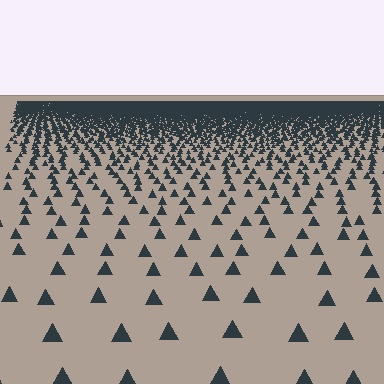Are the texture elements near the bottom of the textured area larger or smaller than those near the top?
Larger. Near the bottom, elements are closer to the viewer and appear at a bigger on-screen size.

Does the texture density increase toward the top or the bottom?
Density increases toward the top.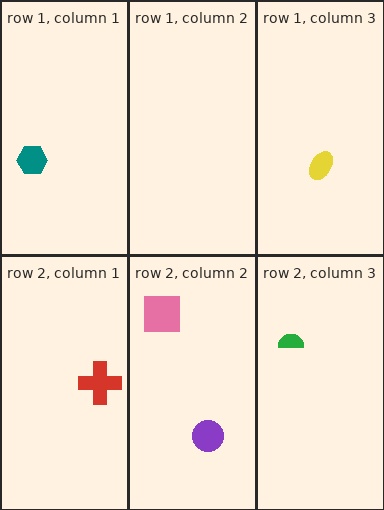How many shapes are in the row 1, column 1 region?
1.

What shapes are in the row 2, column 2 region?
The purple circle, the pink square.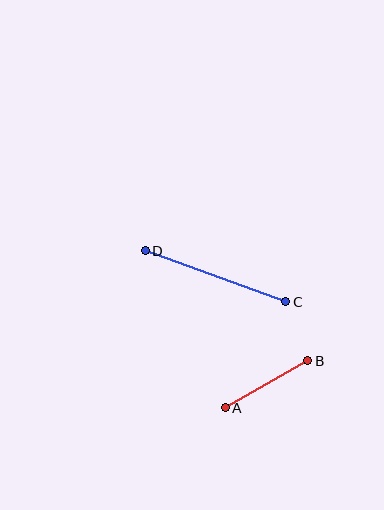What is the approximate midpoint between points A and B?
The midpoint is at approximately (266, 384) pixels.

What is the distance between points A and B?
The distance is approximately 95 pixels.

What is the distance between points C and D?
The distance is approximately 149 pixels.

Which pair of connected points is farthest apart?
Points C and D are farthest apart.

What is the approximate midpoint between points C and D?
The midpoint is at approximately (215, 276) pixels.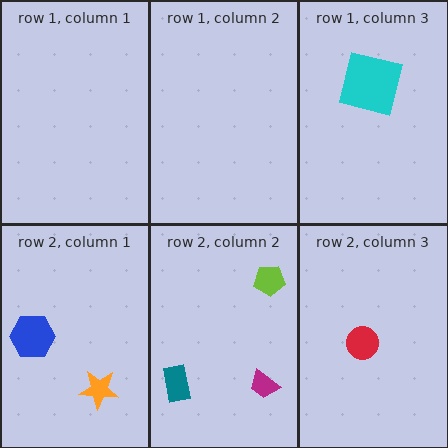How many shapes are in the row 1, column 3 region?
1.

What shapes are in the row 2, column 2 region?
The teal rectangle, the magenta trapezoid, the lime pentagon.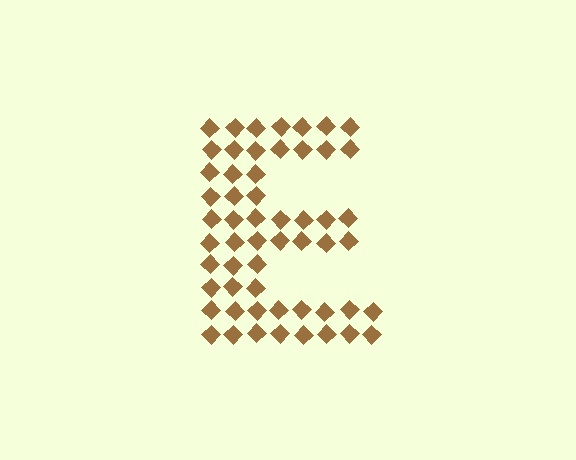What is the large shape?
The large shape is the letter E.